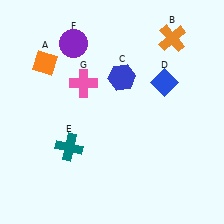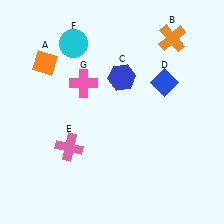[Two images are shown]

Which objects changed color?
E changed from teal to pink. F changed from purple to cyan.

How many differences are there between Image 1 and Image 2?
There are 2 differences between the two images.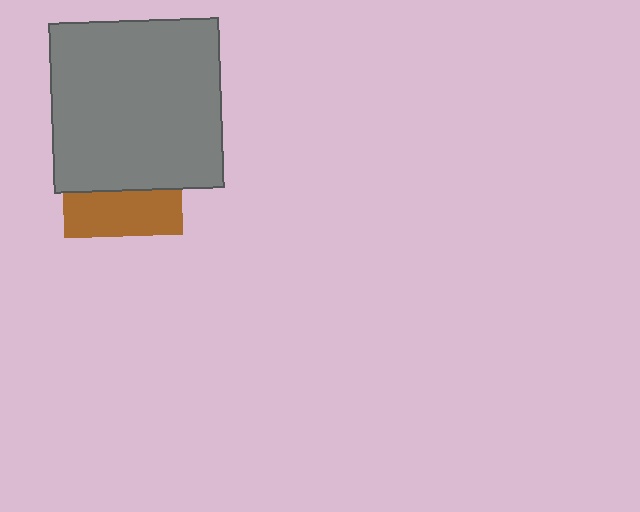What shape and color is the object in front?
The object in front is a gray square.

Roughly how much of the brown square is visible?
A small part of it is visible (roughly 37%).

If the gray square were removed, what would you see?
You would see the complete brown square.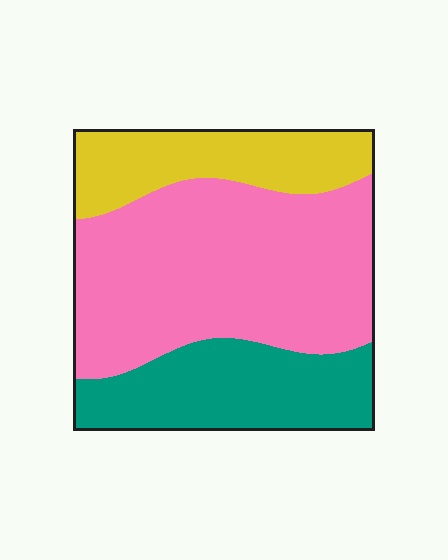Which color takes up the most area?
Pink, at roughly 55%.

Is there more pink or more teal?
Pink.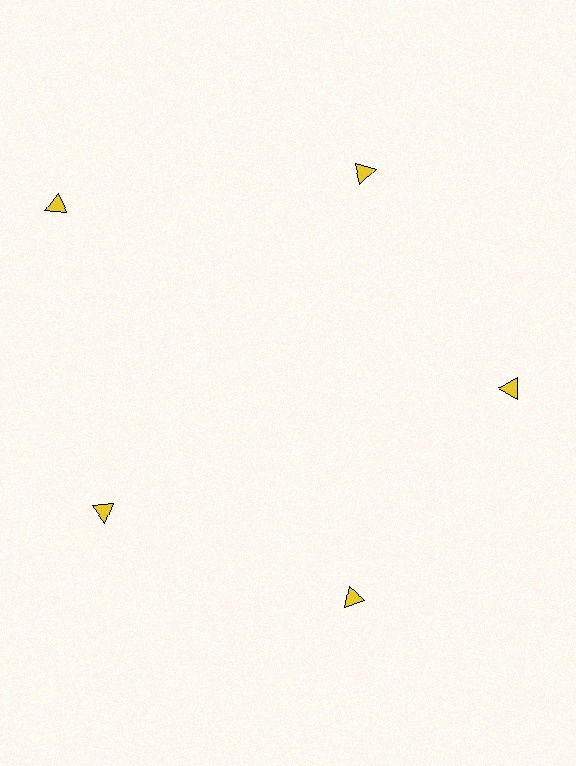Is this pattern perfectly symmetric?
No. The 5 yellow triangles are arranged in a ring, but one element near the 10 o'clock position is pushed outward from the center, breaking the 5-fold rotational symmetry.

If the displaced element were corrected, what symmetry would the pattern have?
It would have 5-fold rotational symmetry — the pattern would map onto itself every 72 degrees.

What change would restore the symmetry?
The symmetry would be restored by moving it inward, back onto the ring so that all 5 triangles sit at equal angles and equal distance from the center.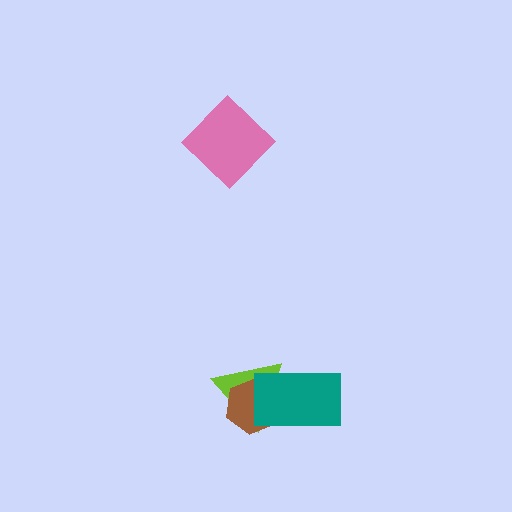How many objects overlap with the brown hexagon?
2 objects overlap with the brown hexagon.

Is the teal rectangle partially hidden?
No, no other shape covers it.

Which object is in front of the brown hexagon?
The teal rectangle is in front of the brown hexagon.